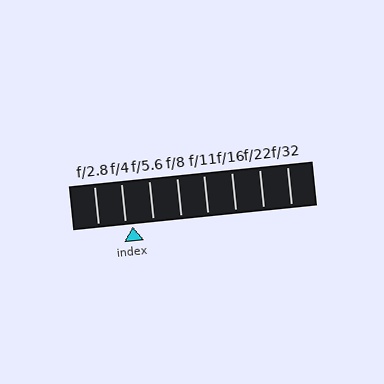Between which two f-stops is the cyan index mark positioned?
The index mark is between f/4 and f/5.6.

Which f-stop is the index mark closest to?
The index mark is closest to f/4.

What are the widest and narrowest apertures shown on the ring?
The widest aperture shown is f/2.8 and the narrowest is f/32.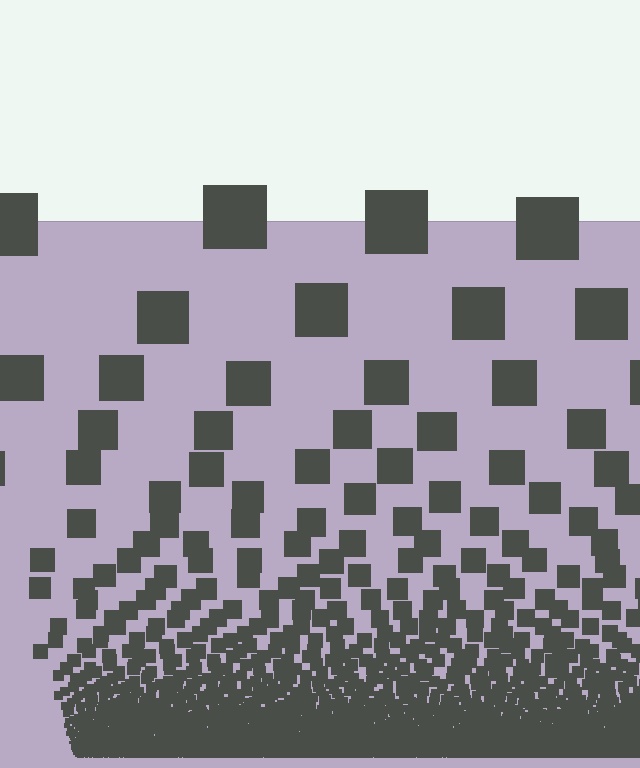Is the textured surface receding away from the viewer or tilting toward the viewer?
The surface appears to tilt toward the viewer. Texture elements get larger and sparser toward the top.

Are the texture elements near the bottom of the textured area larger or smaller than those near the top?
Smaller. The gradient is inverted — elements near the bottom are smaller and denser.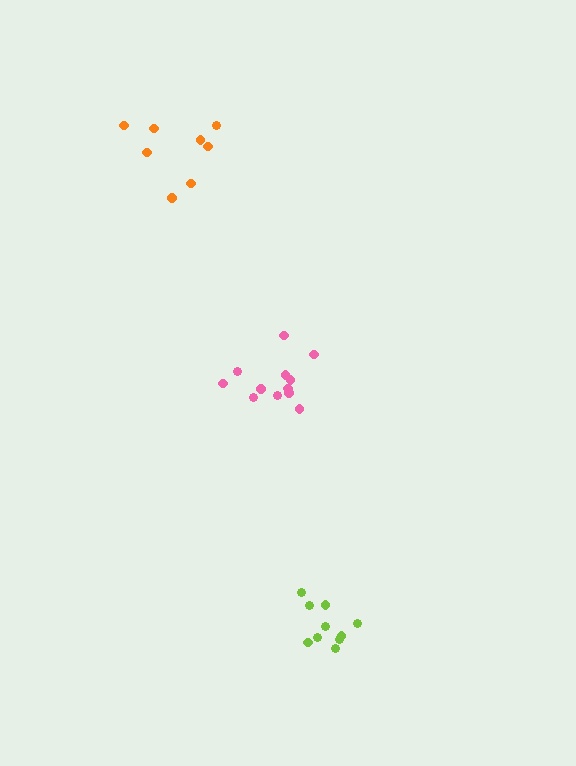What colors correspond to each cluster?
The clusters are colored: pink, lime, orange.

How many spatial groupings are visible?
There are 3 spatial groupings.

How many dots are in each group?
Group 1: 12 dots, Group 2: 10 dots, Group 3: 8 dots (30 total).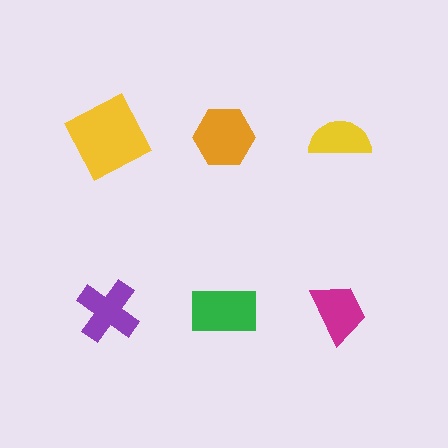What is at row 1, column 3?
A yellow semicircle.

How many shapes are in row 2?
3 shapes.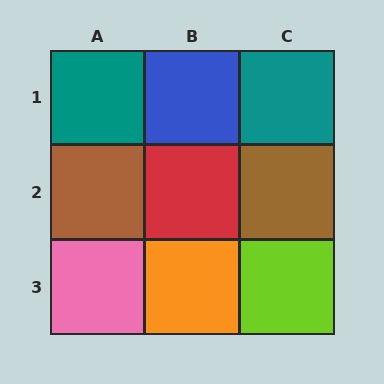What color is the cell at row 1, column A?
Teal.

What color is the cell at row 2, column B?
Red.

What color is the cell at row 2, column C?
Brown.